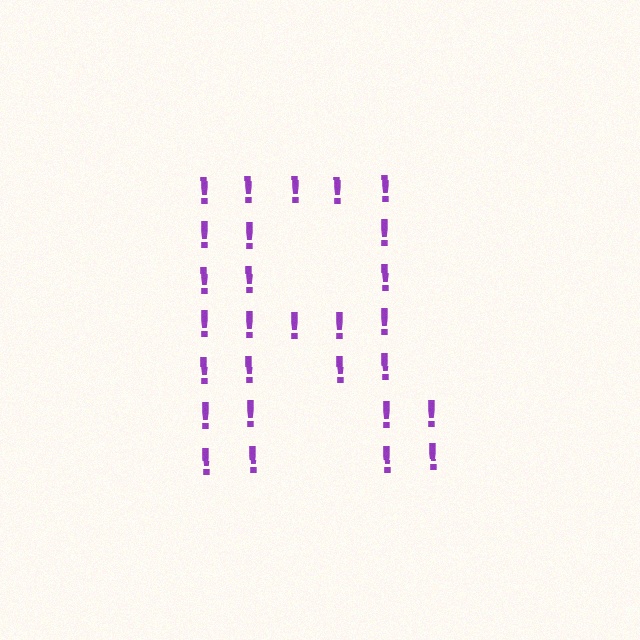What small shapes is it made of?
It is made of small exclamation marks.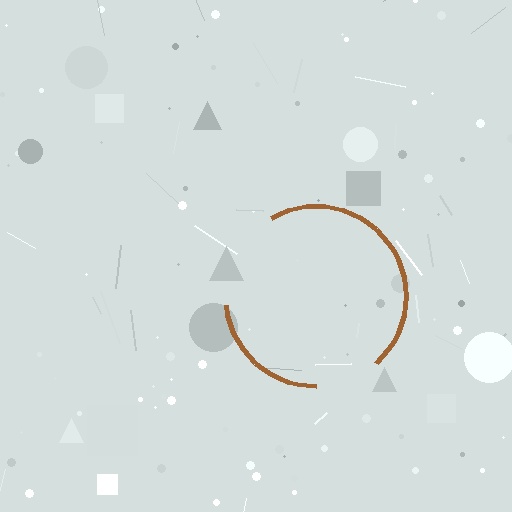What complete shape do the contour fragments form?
The contour fragments form a circle.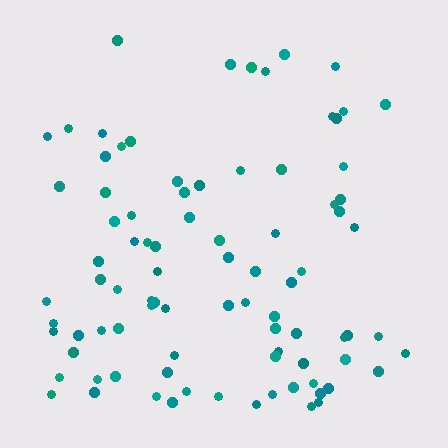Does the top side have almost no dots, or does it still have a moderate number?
Still a moderate number, just noticeably fewer than the bottom.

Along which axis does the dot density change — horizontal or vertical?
Vertical.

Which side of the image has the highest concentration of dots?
The bottom.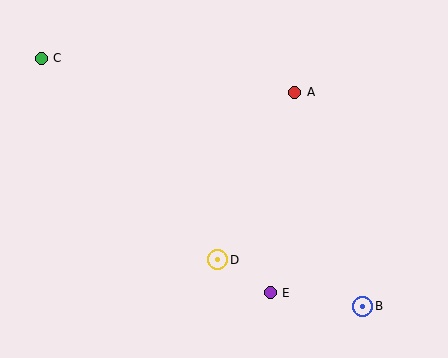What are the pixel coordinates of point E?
Point E is at (270, 293).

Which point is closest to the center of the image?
Point D at (218, 260) is closest to the center.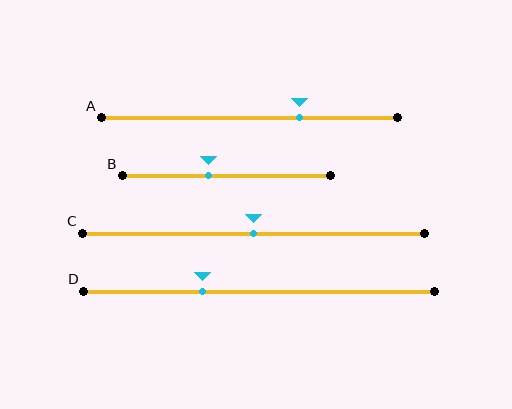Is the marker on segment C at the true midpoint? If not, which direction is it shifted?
Yes, the marker on segment C is at the true midpoint.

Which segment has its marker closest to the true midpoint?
Segment C has its marker closest to the true midpoint.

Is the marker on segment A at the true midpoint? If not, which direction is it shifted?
No, the marker on segment A is shifted to the right by about 17% of the segment length.